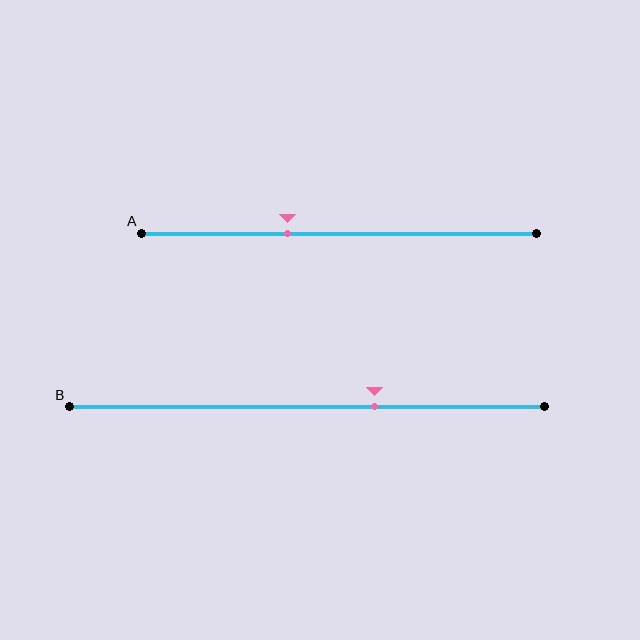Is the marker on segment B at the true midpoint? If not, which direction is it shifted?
No, the marker on segment B is shifted to the right by about 14% of the segment length.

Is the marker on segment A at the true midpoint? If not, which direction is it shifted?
No, the marker on segment A is shifted to the left by about 13% of the segment length.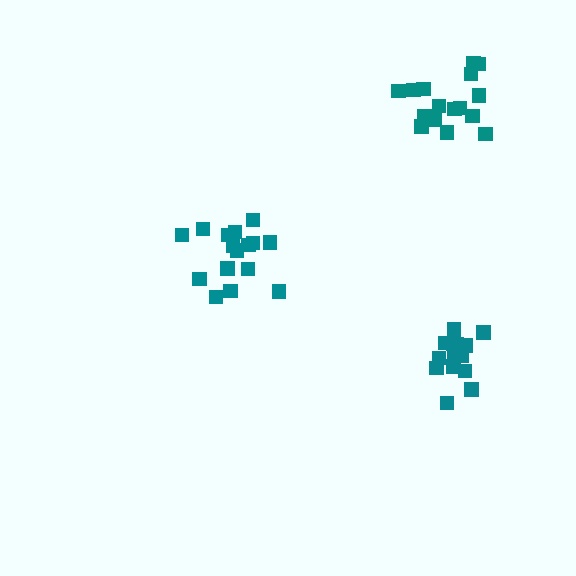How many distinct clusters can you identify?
There are 3 distinct clusters.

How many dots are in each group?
Group 1: 16 dots, Group 2: 14 dots, Group 3: 16 dots (46 total).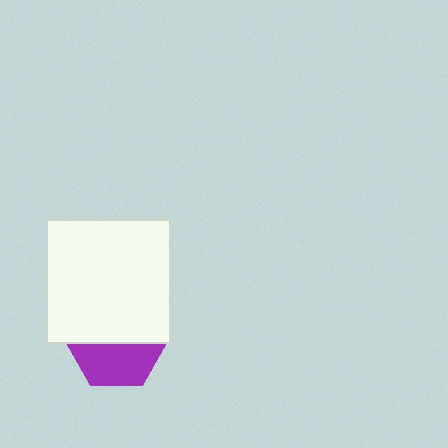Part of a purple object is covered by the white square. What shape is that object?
It is a hexagon.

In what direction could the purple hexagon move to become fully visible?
The purple hexagon could move down. That would shift it out from behind the white square entirely.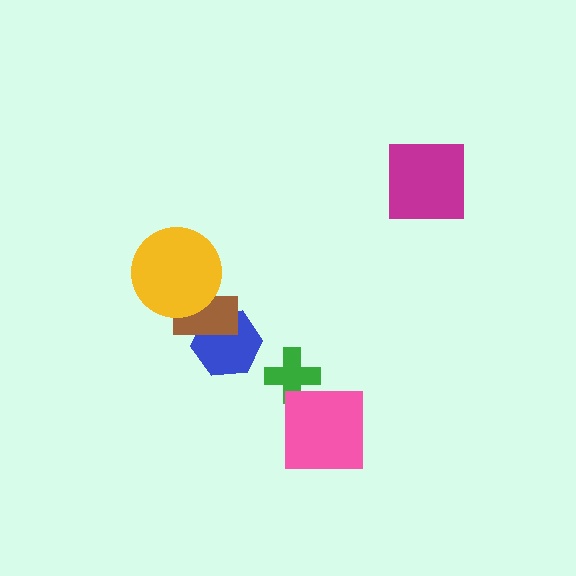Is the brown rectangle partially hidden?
Yes, it is partially covered by another shape.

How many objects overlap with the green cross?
0 objects overlap with the green cross.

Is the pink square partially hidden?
No, no other shape covers it.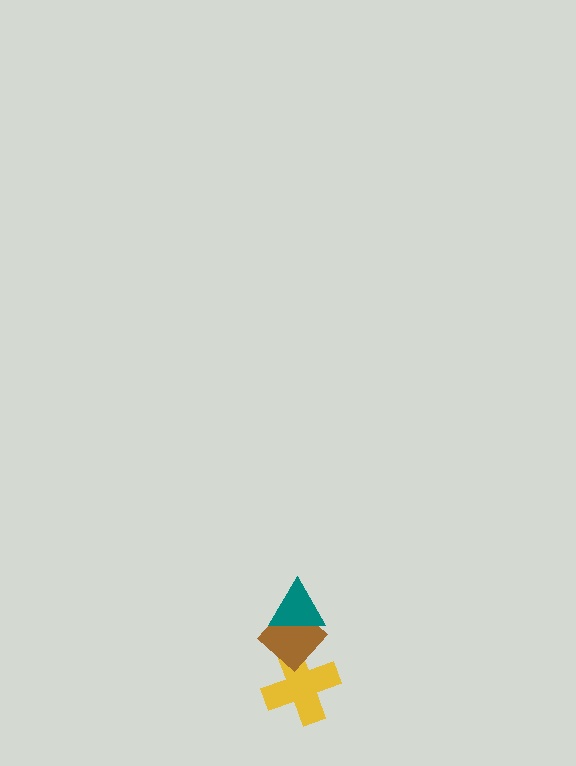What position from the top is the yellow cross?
The yellow cross is 3rd from the top.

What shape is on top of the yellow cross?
The brown diamond is on top of the yellow cross.